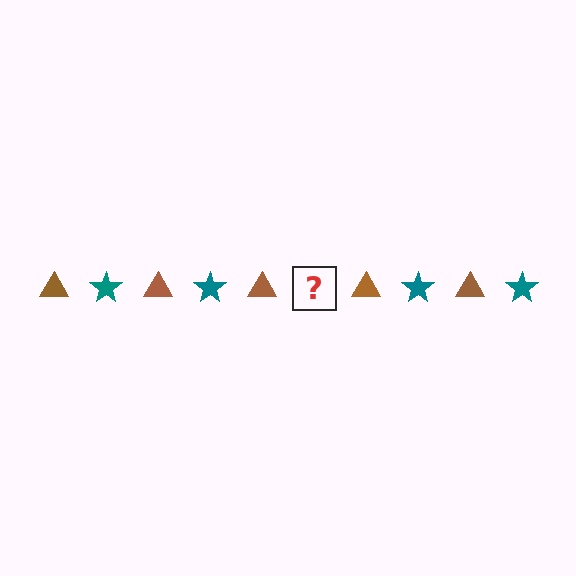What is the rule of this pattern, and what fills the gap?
The rule is that the pattern alternates between brown triangle and teal star. The gap should be filled with a teal star.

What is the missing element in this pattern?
The missing element is a teal star.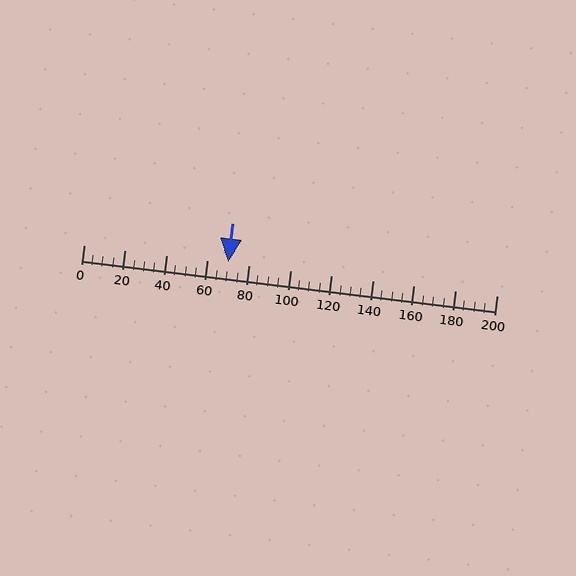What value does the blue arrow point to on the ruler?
The blue arrow points to approximately 70.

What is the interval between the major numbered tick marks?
The major tick marks are spaced 20 units apart.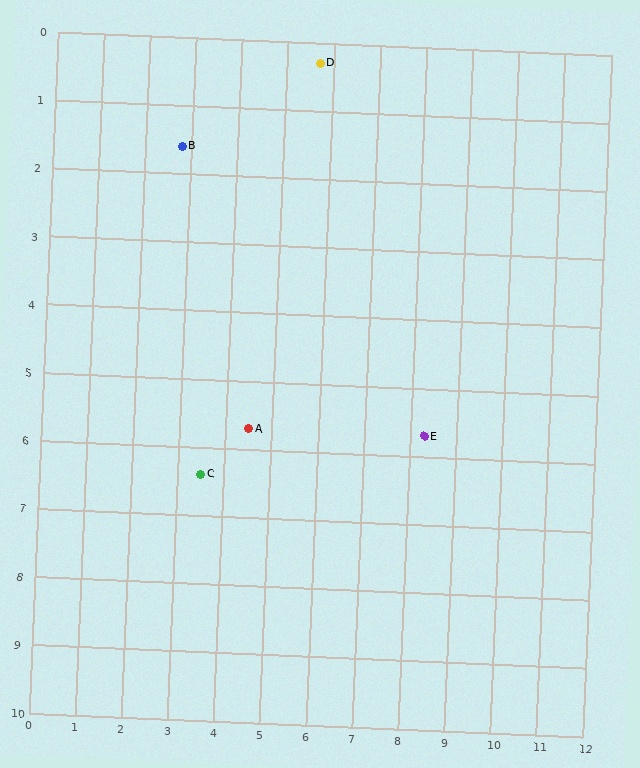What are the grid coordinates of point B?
Point B is at approximately (2.8, 1.6).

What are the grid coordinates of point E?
Point E is at approximately (8.3, 5.7).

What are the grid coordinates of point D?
Point D is at approximately (5.7, 0.3).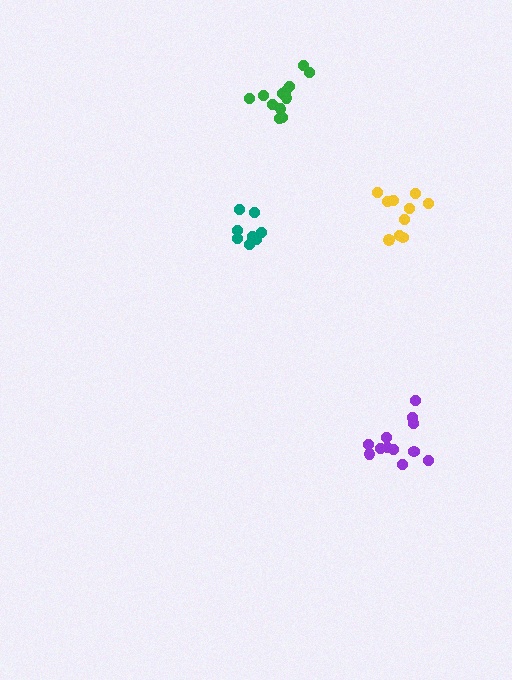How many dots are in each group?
Group 1: 8 dots, Group 2: 12 dots, Group 3: 12 dots, Group 4: 10 dots (42 total).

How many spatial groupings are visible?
There are 4 spatial groupings.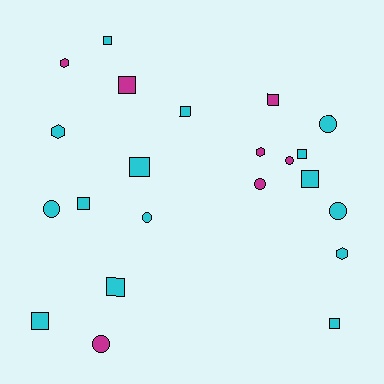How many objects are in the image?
There are 22 objects.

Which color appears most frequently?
Cyan, with 15 objects.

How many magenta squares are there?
There are 2 magenta squares.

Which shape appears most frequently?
Square, with 11 objects.